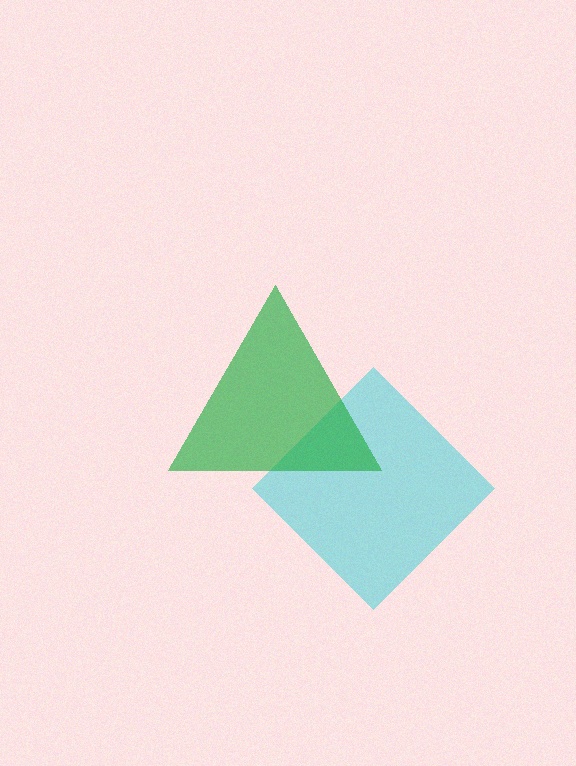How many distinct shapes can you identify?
There are 2 distinct shapes: a cyan diamond, a green triangle.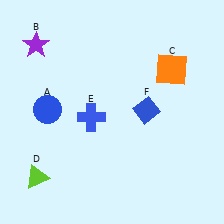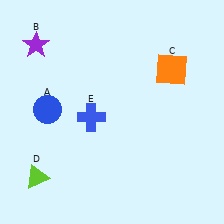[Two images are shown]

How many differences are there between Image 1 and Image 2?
There is 1 difference between the two images.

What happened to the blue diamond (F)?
The blue diamond (F) was removed in Image 2. It was in the top-right area of Image 1.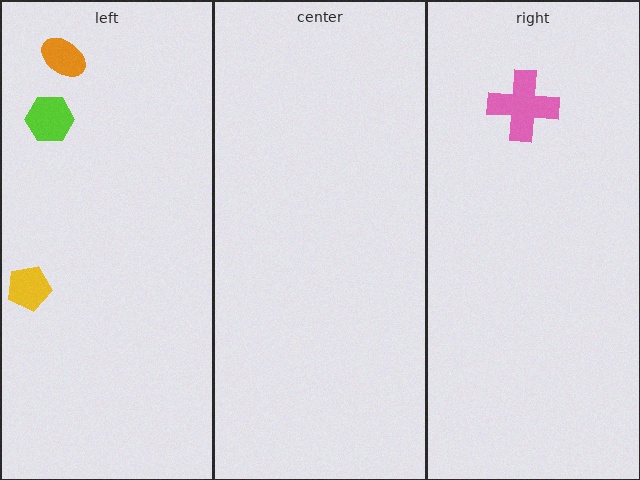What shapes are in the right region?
The pink cross.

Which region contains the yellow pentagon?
The left region.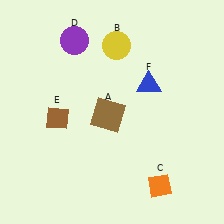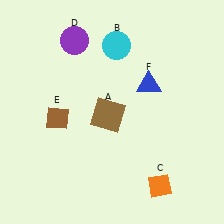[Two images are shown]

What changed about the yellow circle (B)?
In Image 1, B is yellow. In Image 2, it changed to cyan.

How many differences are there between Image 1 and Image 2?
There is 1 difference between the two images.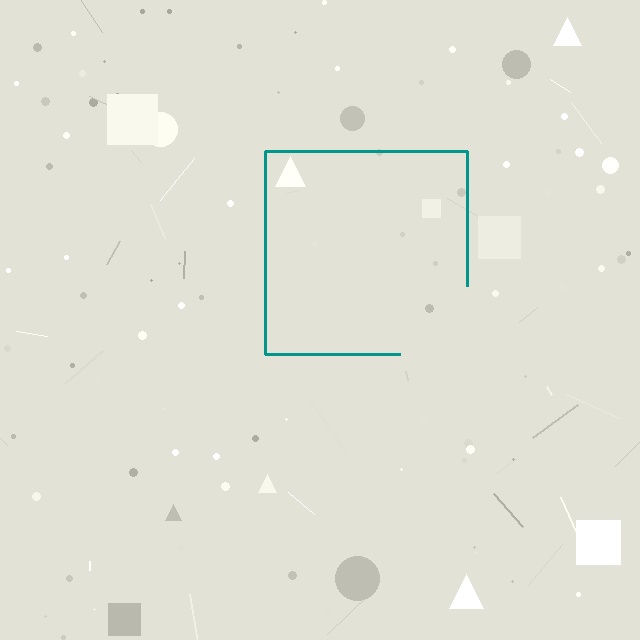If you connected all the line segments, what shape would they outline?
They would outline a square.